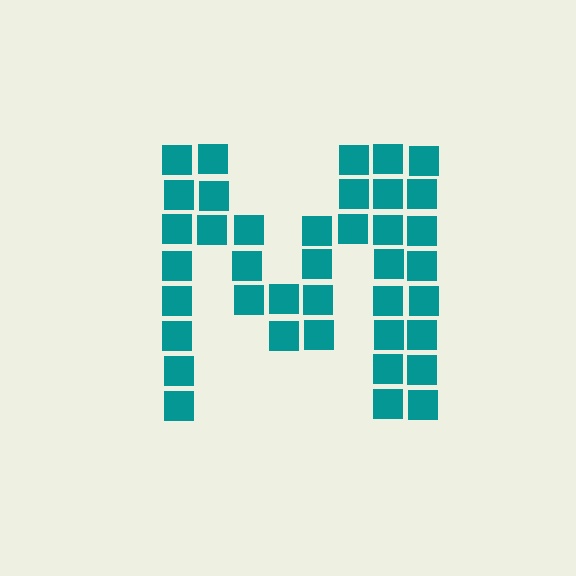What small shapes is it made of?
It is made of small squares.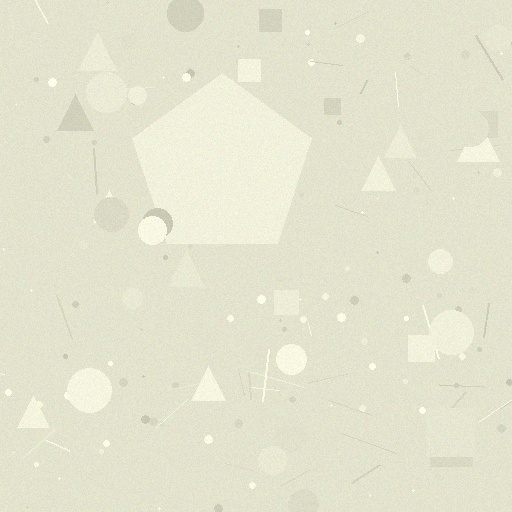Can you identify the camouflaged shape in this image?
The camouflaged shape is a pentagon.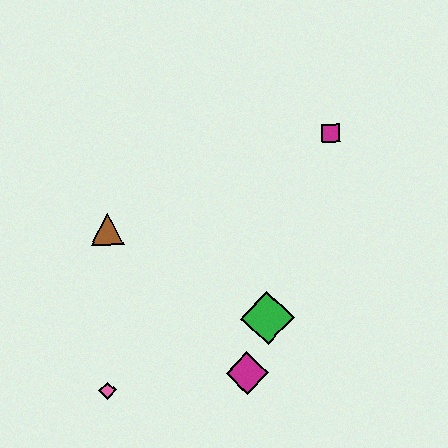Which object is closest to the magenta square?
The green diamond is closest to the magenta square.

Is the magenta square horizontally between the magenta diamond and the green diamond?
No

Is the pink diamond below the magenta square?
Yes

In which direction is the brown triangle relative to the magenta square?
The brown triangle is to the left of the magenta square.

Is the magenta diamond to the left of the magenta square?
Yes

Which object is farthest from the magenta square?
The pink diamond is farthest from the magenta square.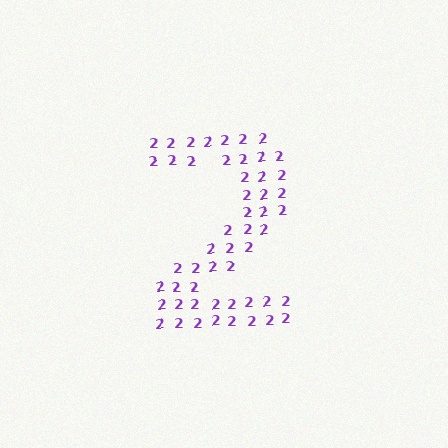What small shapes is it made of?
It is made of small digit 2's.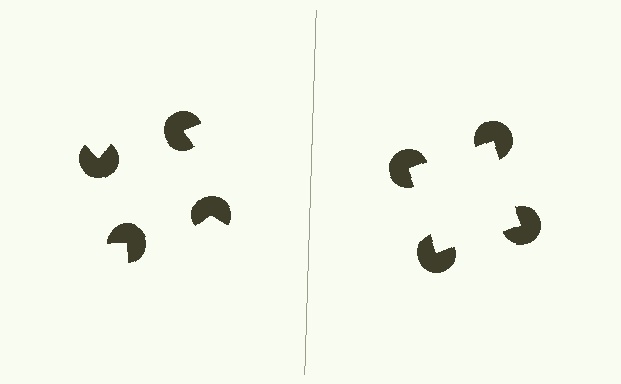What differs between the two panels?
The pac-man discs are positioned identically on both sides; only the wedge orientations differ. On the right they align to a square; on the left they are misaligned.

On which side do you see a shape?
An illusory square appears on the right side. On the left side the wedge cuts are rotated, so no coherent shape forms.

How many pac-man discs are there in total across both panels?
8 — 4 on each side.